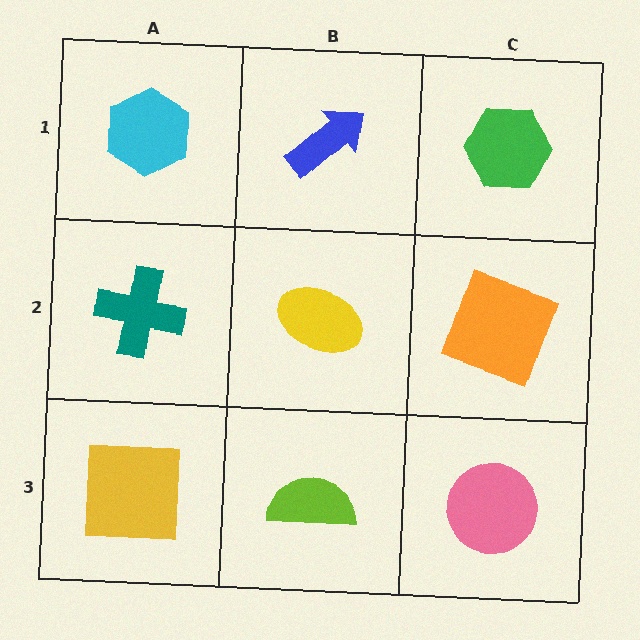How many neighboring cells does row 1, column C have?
2.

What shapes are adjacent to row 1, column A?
A teal cross (row 2, column A), a blue arrow (row 1, column B).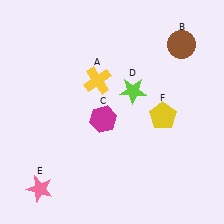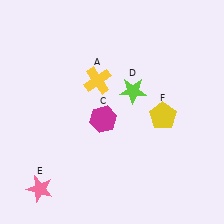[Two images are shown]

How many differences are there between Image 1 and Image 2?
There is 1 difference between the two images.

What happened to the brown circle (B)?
The brown circle (B) was removed in Image 2. It was in the top-right area of Image 1.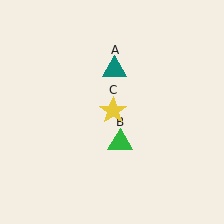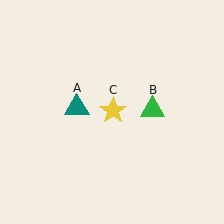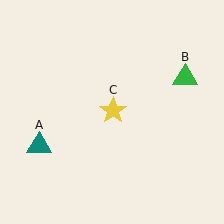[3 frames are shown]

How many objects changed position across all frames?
2 objects changed position: teal triangle (object A), green triangle (object B).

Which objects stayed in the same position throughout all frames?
Yellow star (object C) remained stationary.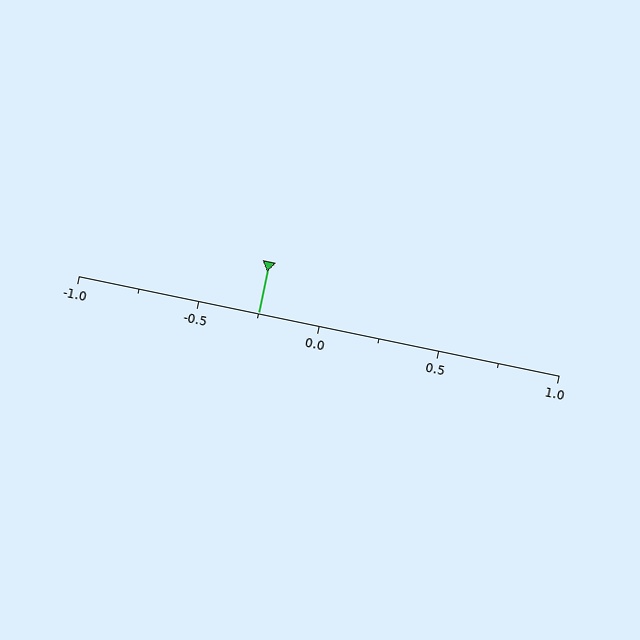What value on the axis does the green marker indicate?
The marker indicates approximately -0.25.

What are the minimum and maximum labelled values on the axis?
The axis runs from -1.0 to 1.0.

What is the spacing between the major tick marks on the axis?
The major ticks are spaced 0.5 apart.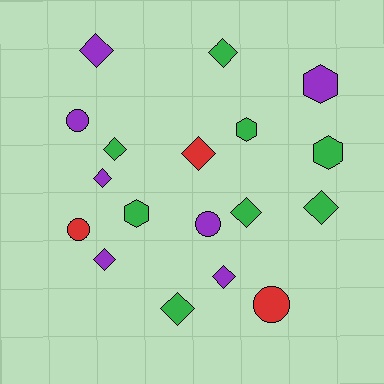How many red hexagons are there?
There are no red hexagons.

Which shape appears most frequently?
Diamond, with 10 objects.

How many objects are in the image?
There are 18 objects.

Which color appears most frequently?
Green, with 8 objects.